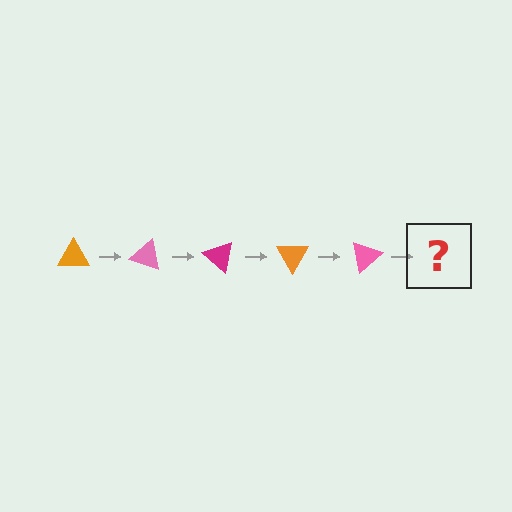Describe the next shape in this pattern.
It should be a magenta triangle, rotated 100 degrees from the start.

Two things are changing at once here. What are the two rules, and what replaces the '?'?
The two rules are that it rotates 20 degrees each step and the color cycles through orange, pink, and magenta. The '?' should be a magenta triangle, rotated 100 degrees from the start.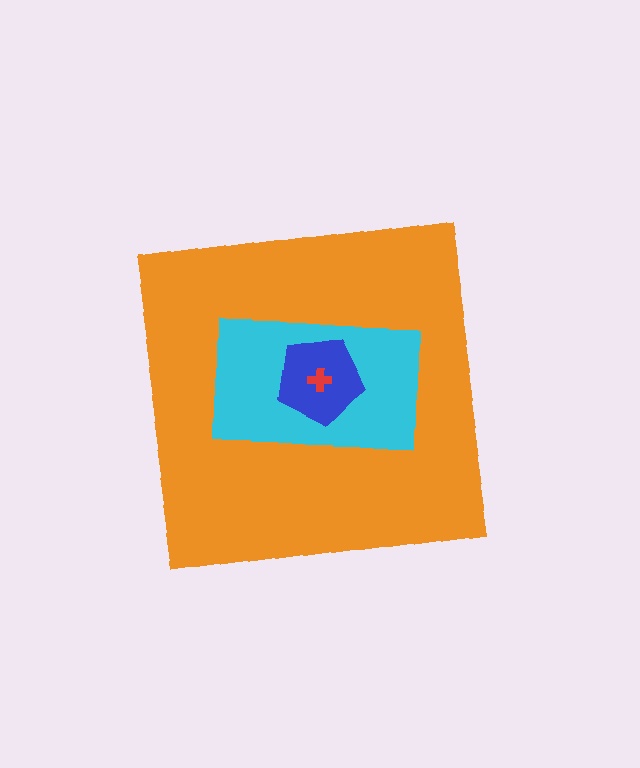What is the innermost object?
The red cross.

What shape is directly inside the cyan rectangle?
The blue pentagon.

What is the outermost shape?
The orange square.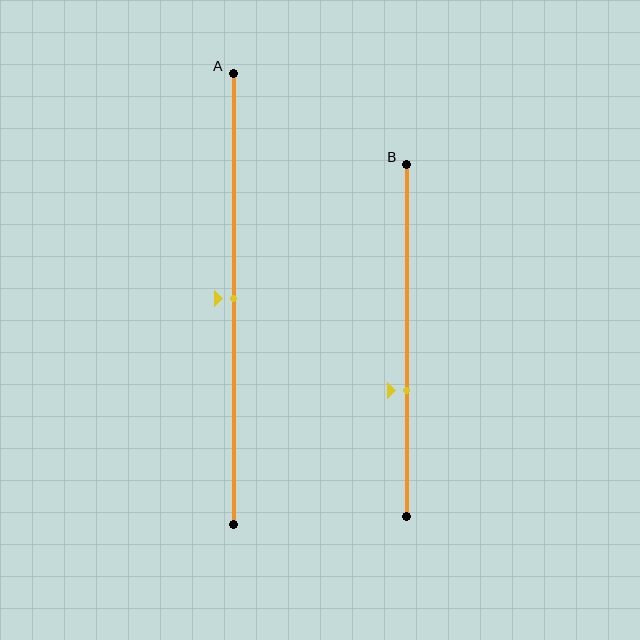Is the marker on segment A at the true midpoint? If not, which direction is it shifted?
Yes, the marker on segment A is at the true midpoint.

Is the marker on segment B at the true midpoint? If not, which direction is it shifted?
No, the marker on segment B is shifted downward by about 14% of the segment length.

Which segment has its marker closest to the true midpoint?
Segment A has its marker closest to the true midpoint.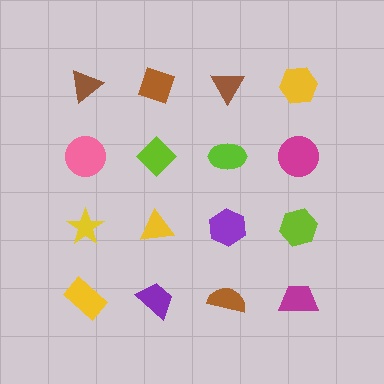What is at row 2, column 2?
A lime diamond.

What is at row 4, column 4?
A magenta trapezoid.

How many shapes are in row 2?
4 shapes.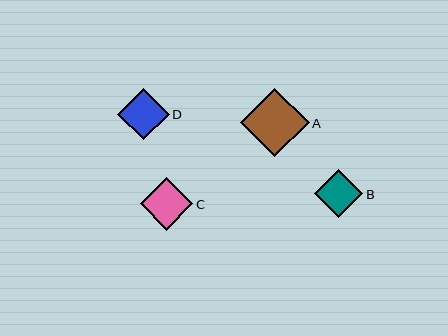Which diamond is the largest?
Diamond A is the largest with a size of approximately 69 pixels.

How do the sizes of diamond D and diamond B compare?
Diamond D and diamond B are approximately the same size.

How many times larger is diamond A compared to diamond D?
Diamond A is approximately 1.3 times the size of diamond D.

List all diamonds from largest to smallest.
From largest to smallest: A, C, D, B.